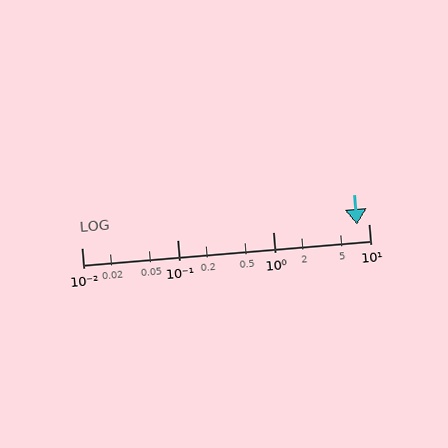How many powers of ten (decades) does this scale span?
The scale spans 3 decades, from 0.01 to 10.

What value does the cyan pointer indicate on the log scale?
The pointer indicates approximately 7.5.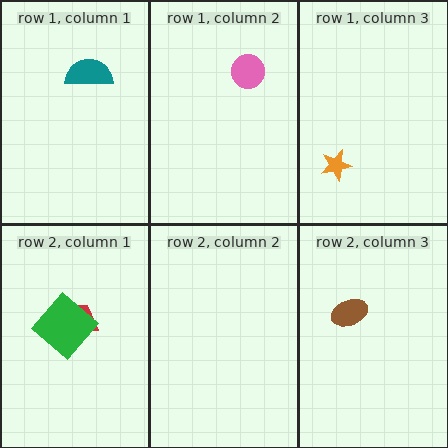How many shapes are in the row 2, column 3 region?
1.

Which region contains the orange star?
The row 1, column 3 region.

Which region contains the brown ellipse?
The row 2, column 3 region.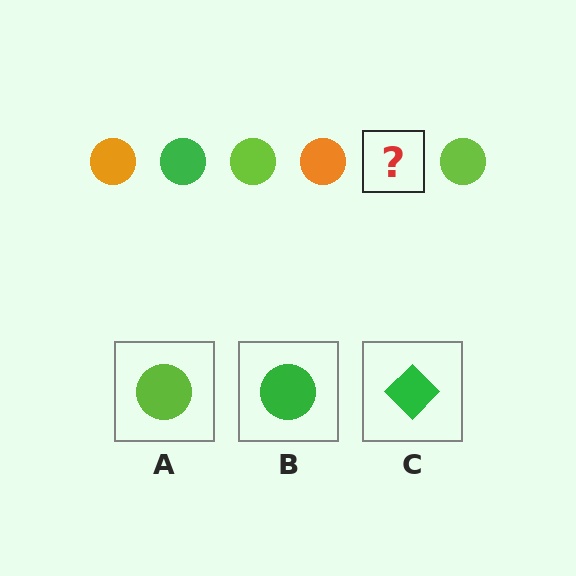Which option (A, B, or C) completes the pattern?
B.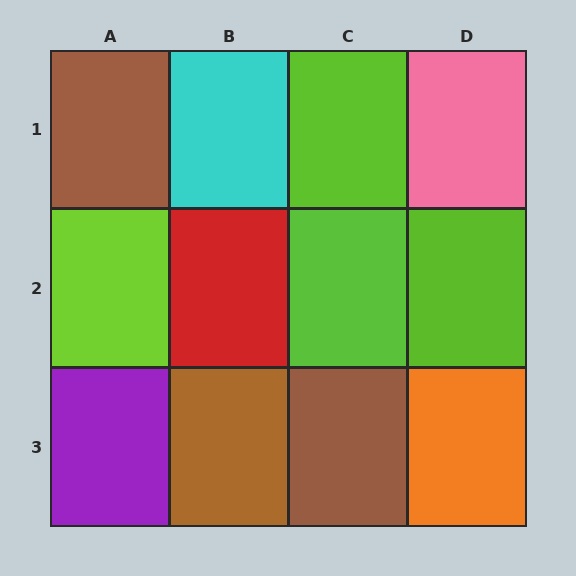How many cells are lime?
4 cells are lime.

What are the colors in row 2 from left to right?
Lime, red, lime, lime.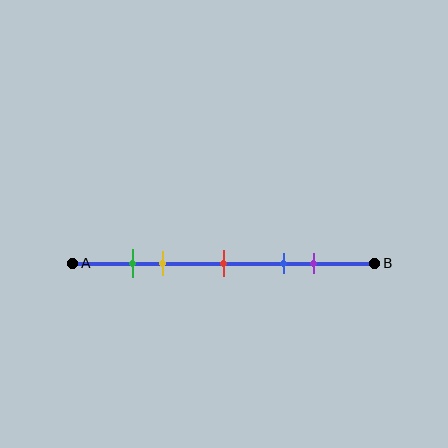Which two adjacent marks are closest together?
The green and yellow marks are the closest adjacent pair.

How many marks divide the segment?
There are 5 marks dividing the segment.